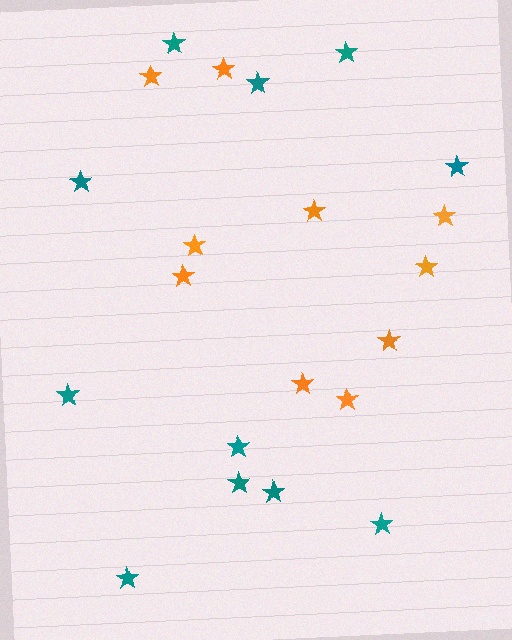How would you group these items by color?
There are 2 groups: one group of teal stars (11) and one group of orange stars (10).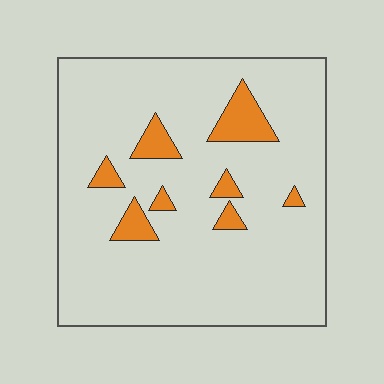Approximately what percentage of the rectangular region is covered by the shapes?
Approximately 10%.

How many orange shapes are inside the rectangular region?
8.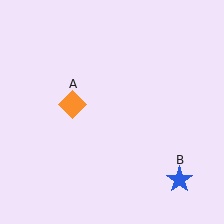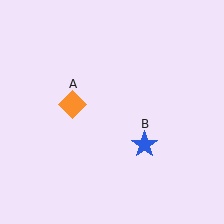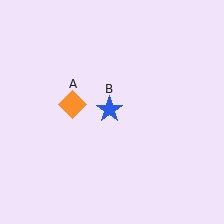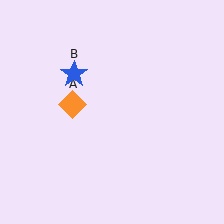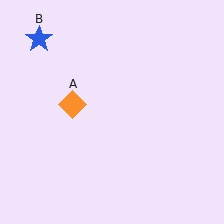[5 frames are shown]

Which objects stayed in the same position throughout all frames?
Orange diamond (object A) remained stationary.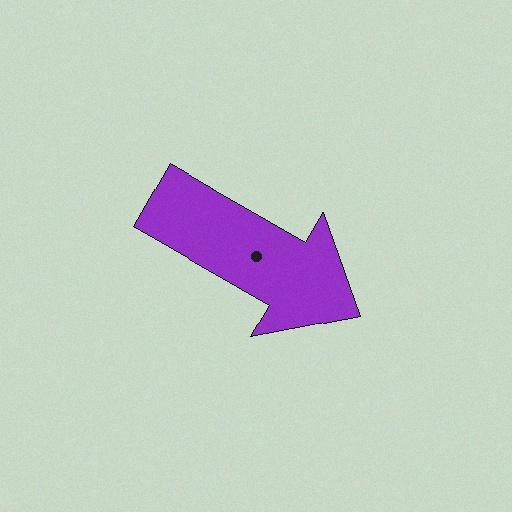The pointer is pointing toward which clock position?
Roughly 4 o'clock.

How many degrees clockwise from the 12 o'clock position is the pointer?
Approximately 120 degrees.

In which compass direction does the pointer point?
Southeast.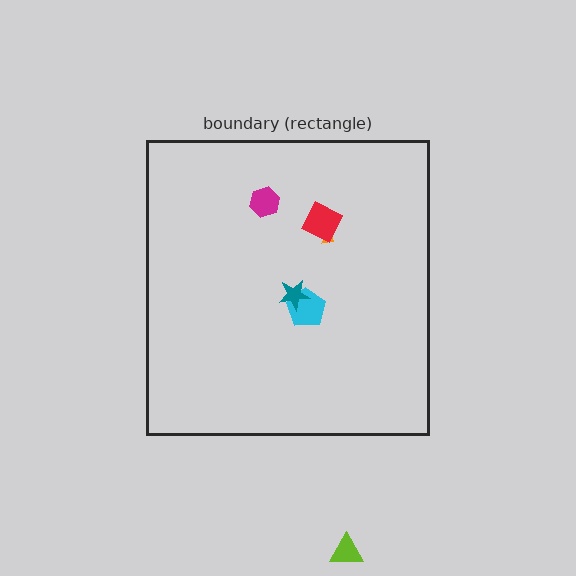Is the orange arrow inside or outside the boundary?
Inside.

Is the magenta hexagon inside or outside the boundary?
Inside.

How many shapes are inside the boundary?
5 inside, 1 outside.